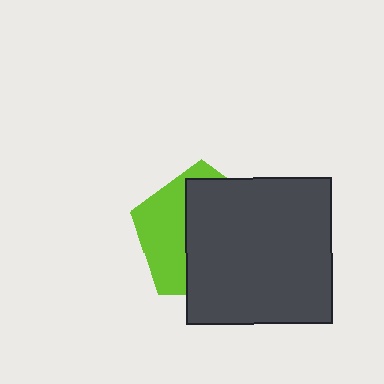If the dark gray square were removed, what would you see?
You would see the complete lime pentagon.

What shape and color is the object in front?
The object in front is a dark gray square.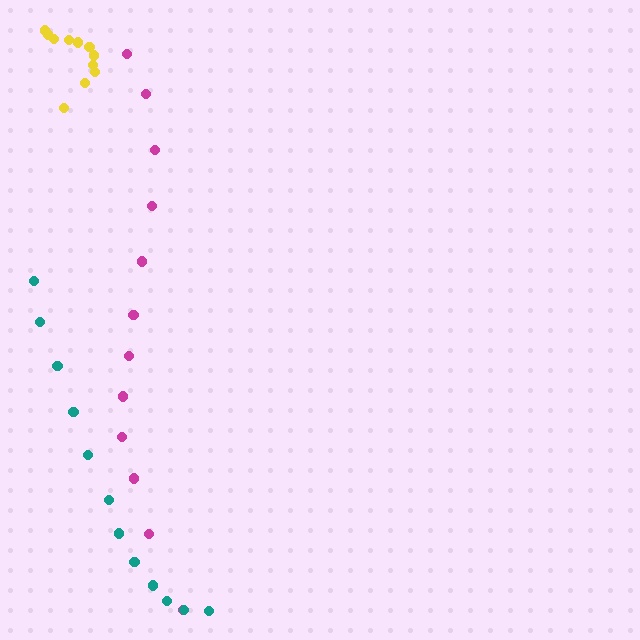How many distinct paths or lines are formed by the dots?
There are 3 distinct paths.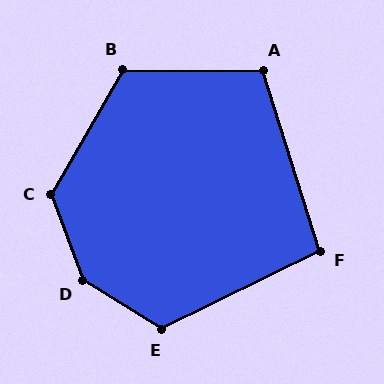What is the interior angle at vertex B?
Approximately 119 degrees (obtuse).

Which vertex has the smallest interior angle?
F, at approximately 99 degrees.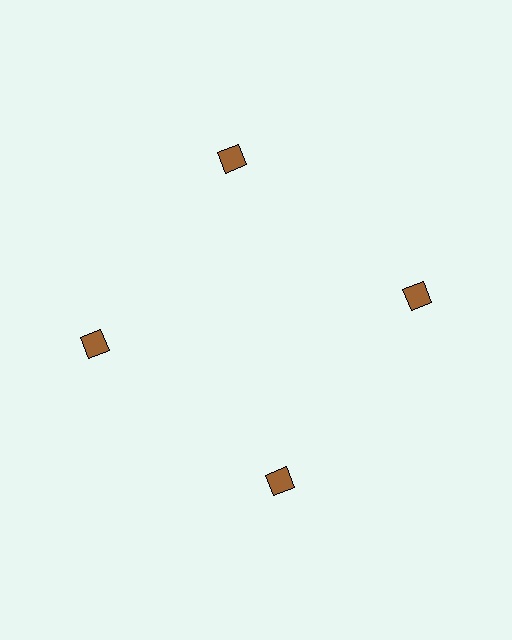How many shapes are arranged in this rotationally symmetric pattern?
There are 4 shapes, arranged in 4 groups of 1.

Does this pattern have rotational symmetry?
Yes, this pattern has 4-fold rotational symmetry. It looks the same after rotating 90 degrees around the center.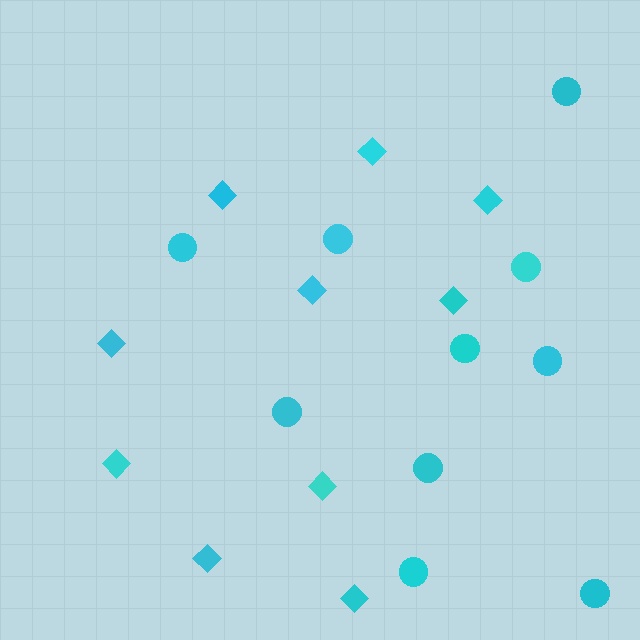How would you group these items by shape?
There are 2 groups: one group of circles (10) and one group of diamonds (10).